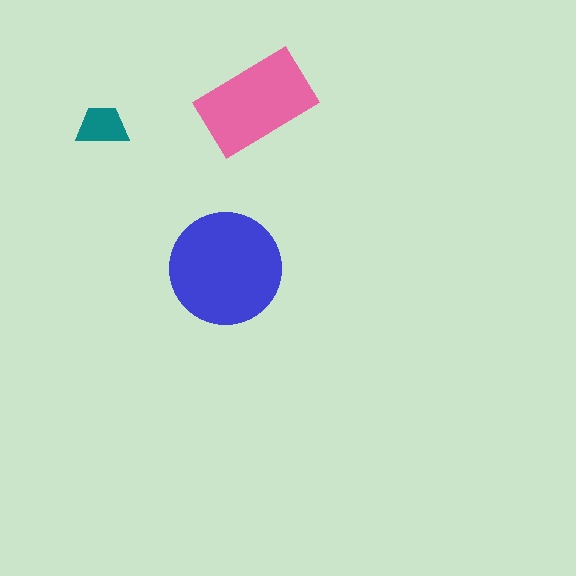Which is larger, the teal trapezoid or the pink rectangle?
The pink rectangle.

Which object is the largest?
The blue circle.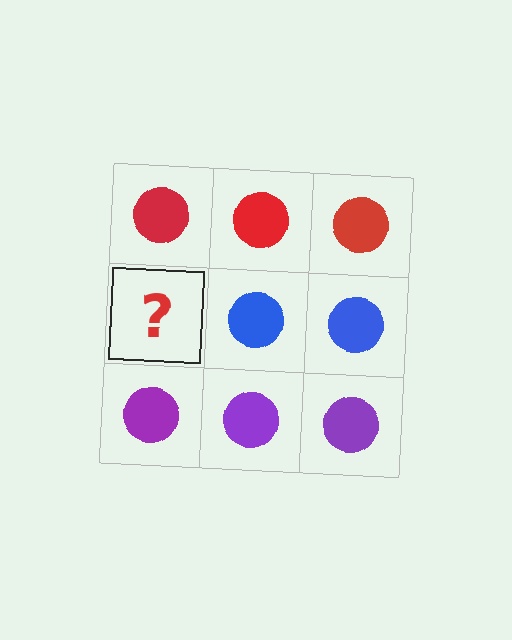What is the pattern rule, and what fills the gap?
The rule is that each row has a consistent color. The gap should be filled with a blue circle.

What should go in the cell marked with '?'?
The missing cell should contain a blue circle.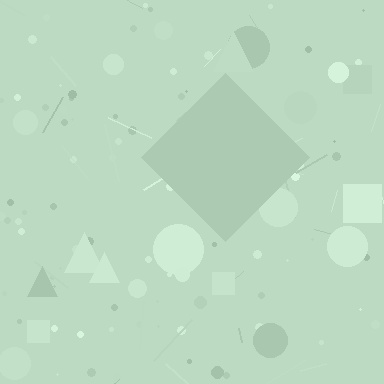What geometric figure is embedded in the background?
A diamond is embedded in the background.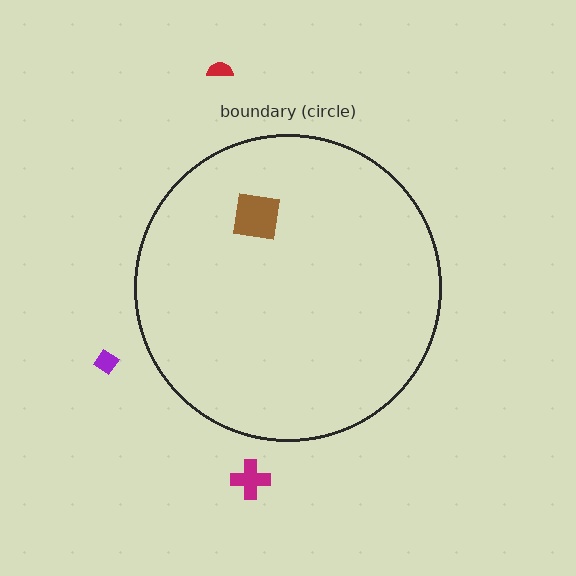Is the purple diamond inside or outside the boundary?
Outside.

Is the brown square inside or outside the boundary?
Inside.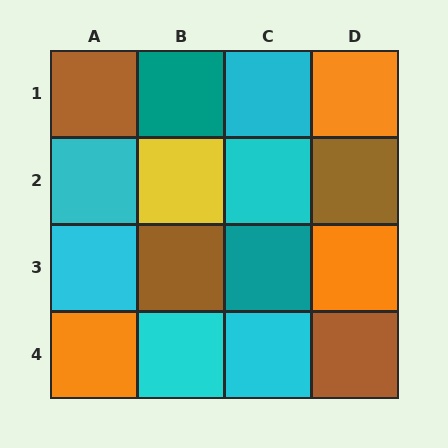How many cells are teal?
2 cells are teal.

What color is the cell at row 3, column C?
Teal.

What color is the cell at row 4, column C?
Cyan.